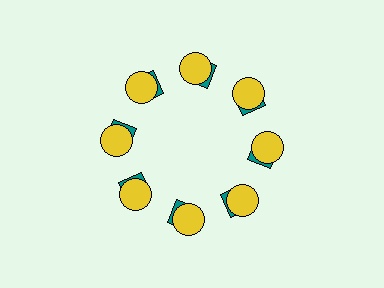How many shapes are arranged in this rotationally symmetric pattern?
There are 16 shapes, arranged in 8 groups of 2.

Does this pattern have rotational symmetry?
Yes, this pattern has 8-fold rotational symmetry. It looks the same after rotating 45 degrees around the center.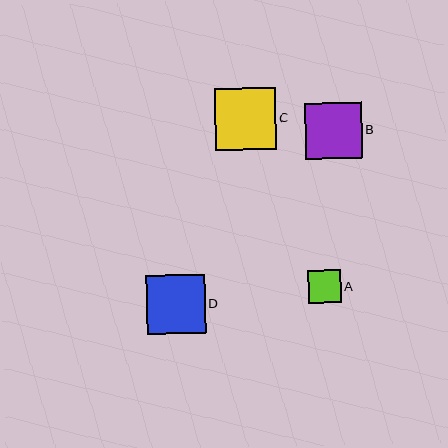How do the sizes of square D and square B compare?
Square D and square B are approximately the same size.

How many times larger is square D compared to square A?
Square D is approximately 1.8 times the size of square A.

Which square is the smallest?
Square A is the smallest with a size of approximately 33 pixels.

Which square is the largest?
Square C is the largest with a size of approximately 62 pixels.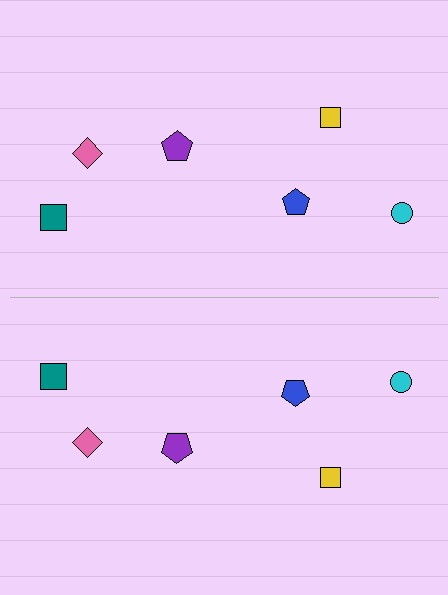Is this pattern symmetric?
Yes, this pattern has bilateral (reflection) symmetry.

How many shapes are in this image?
There are 12 shapes in this image.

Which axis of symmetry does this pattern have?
The pattern has a horizontal axis of symmetry running through the center of the image.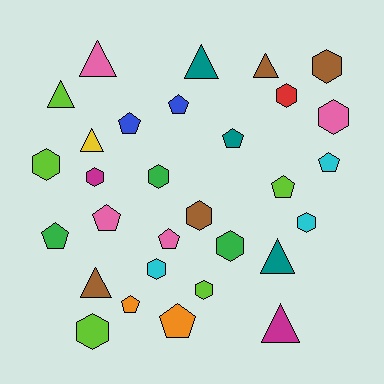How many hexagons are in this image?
There are 12 hexagons.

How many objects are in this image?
There are 30 objects.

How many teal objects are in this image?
There are 3 teal objects.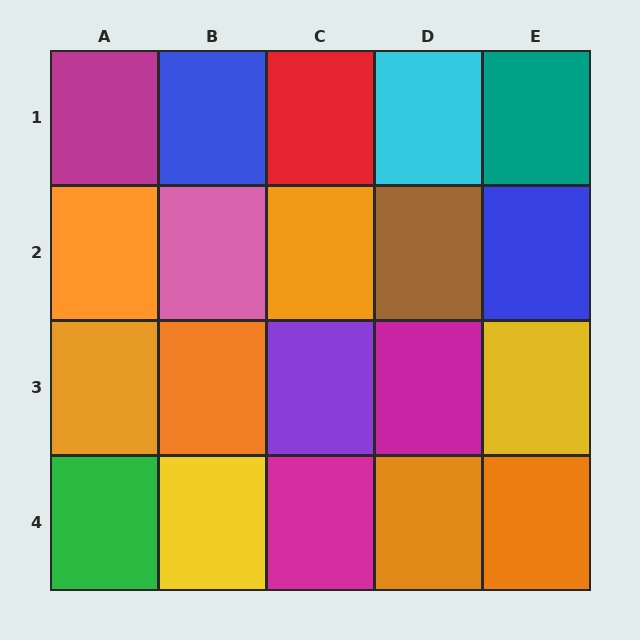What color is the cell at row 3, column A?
Orange.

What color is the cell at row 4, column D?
Orange.